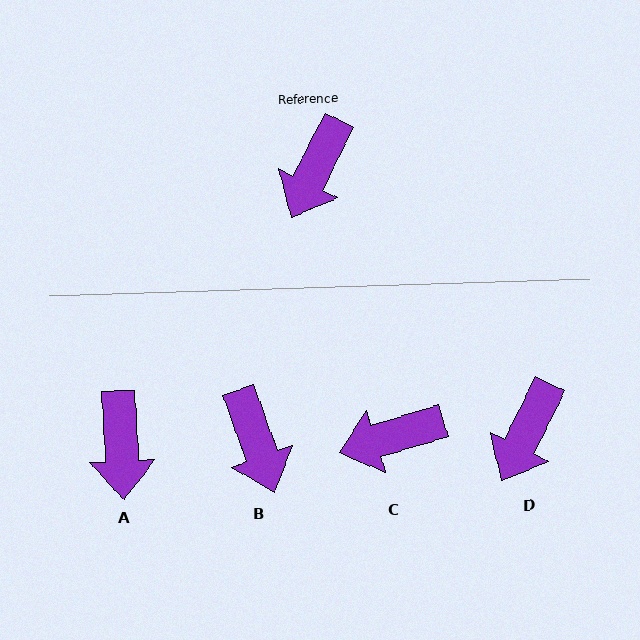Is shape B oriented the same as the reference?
No, it is off by about 46 degrees.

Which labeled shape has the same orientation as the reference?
D.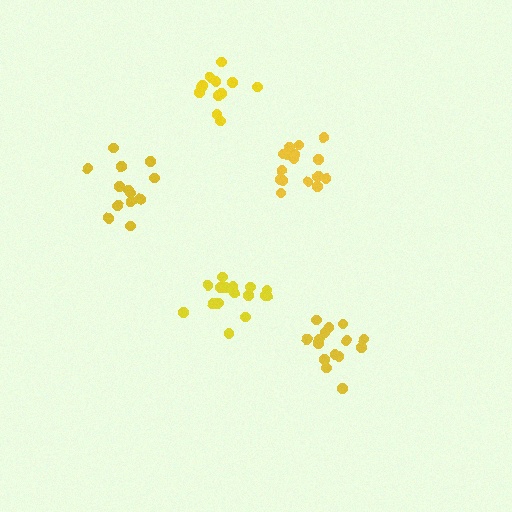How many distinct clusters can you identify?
There are 5 distinct clusters.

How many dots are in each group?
Group 1: 15 dots, Group 2: 13 dots, Group 3: 17 dots, Group 4: 12 dots, Group 5: 16 dots (73 total).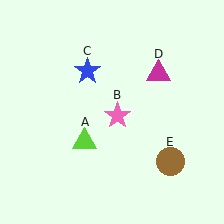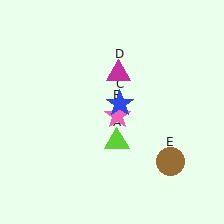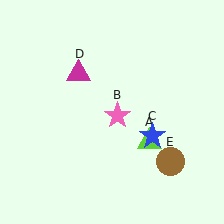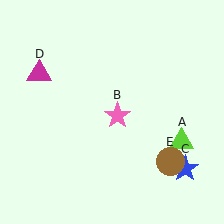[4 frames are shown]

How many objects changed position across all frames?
3 objects changed position: lime triangle (object A), blue star (object C), magenta triangle (object D).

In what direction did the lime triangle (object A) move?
The lime triangle (object A) moved right.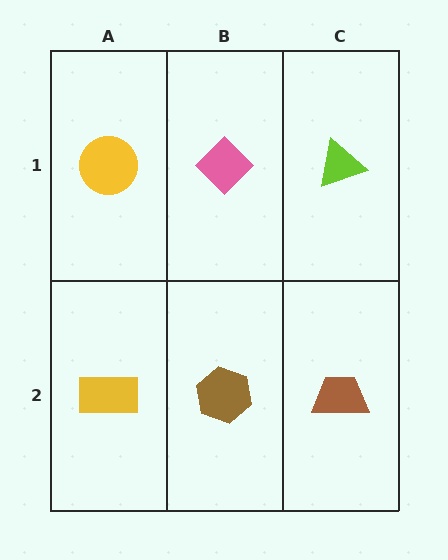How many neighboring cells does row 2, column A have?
2.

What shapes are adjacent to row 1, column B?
A brown hexagon (row 2, column B), a yellow circle (row 1, column A), a lime triangle (row 1, column C).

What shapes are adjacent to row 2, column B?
A pink diamond (row 1, column B), a yellow rectangle (row 2, column A), a brown trapezoid (row 2, column C).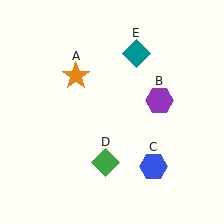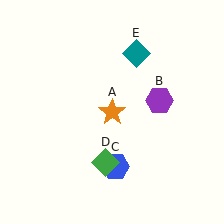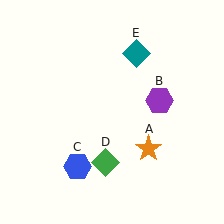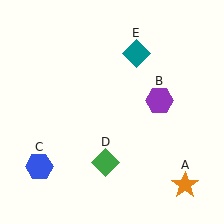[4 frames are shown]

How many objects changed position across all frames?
2 objects changed position: orange star (object A), blue hexagon (object C).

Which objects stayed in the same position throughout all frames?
Purple hexagon (object B) and green diamond (object D) and teal diamond (object E) remained stationary.